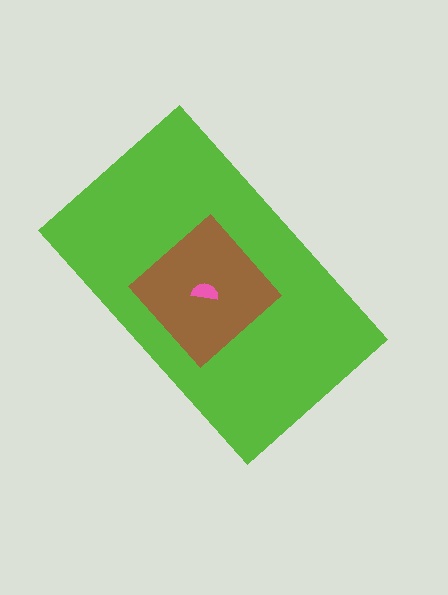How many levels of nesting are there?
3.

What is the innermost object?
The pink semicircle.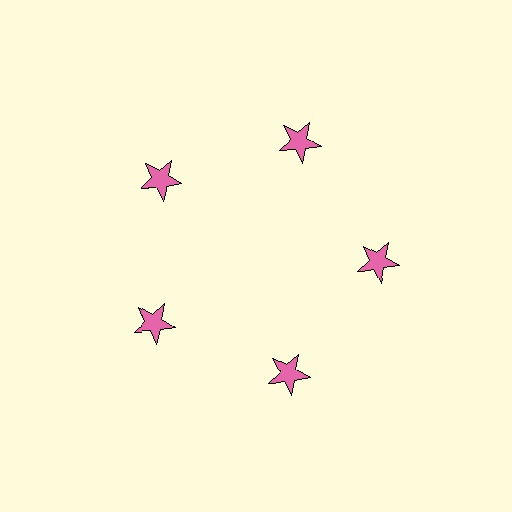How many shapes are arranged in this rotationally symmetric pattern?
There are 5 shapes, arranged in 5 groups of 1.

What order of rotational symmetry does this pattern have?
This pattern has 5-fold rotational symmetry.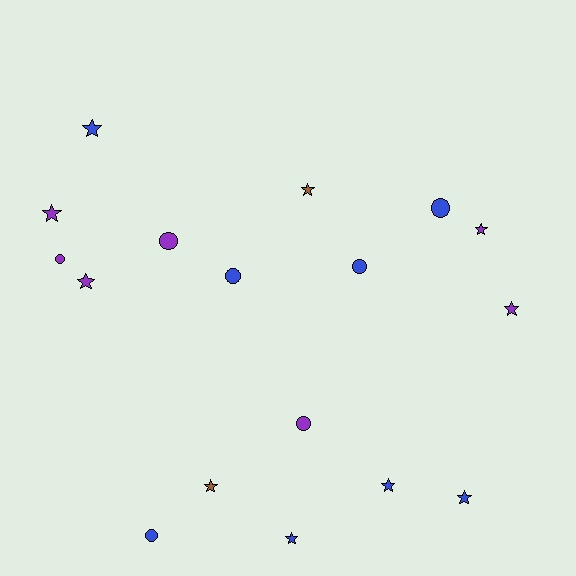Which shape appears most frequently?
Star, with 10 objects.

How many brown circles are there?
There are no brown circles.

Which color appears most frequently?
Blue, with 8 objects.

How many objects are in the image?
There are 17 objects.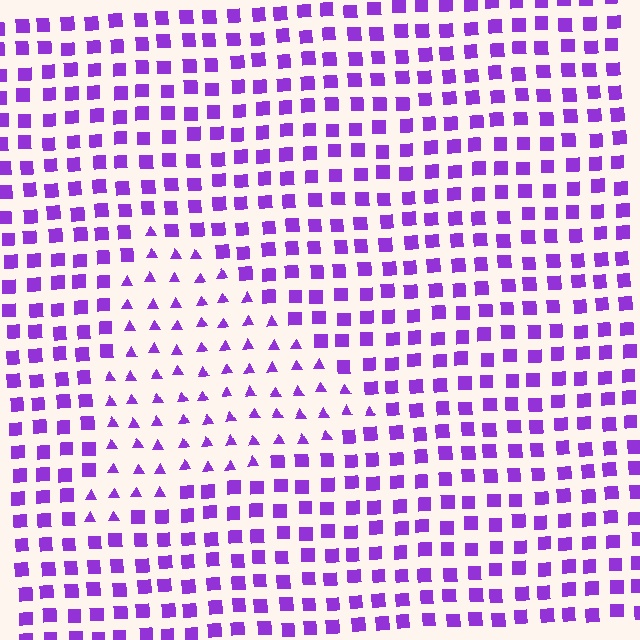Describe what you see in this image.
The image is filled with small purple elements arranged in a uniform grid. A triangle-shaped region contains triangles, while the surrounding area contains squares. The boundary is defined purely by the change in element shape.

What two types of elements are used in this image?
The image uses triangles inside the triangle region and squares outside it.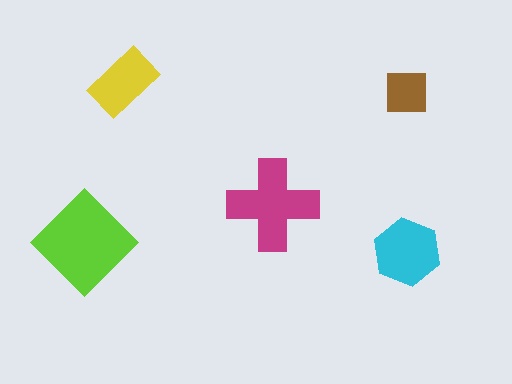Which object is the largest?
The lime diamond.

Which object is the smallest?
The brown square.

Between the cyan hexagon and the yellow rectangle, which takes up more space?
The cyan hexagon.